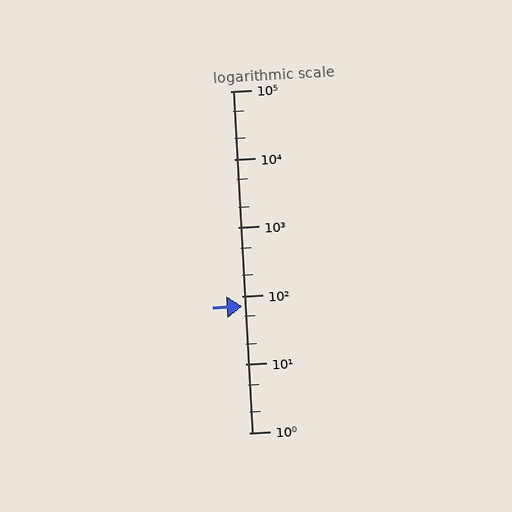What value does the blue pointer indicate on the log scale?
The pointer indicates approximately 71.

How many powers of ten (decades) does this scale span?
The scale spans 5 decades, from 1 to 100000.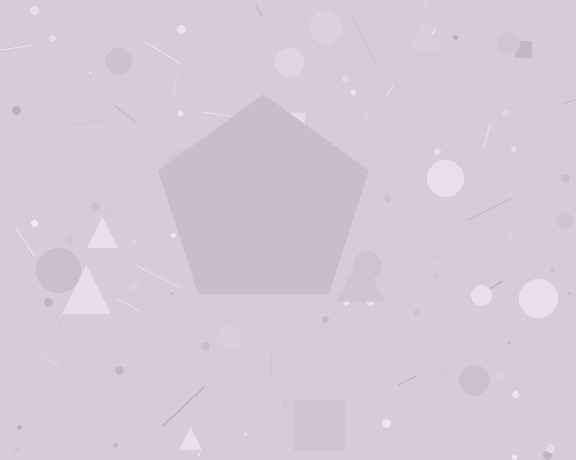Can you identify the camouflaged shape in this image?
The camouflaged shape is a pentagon.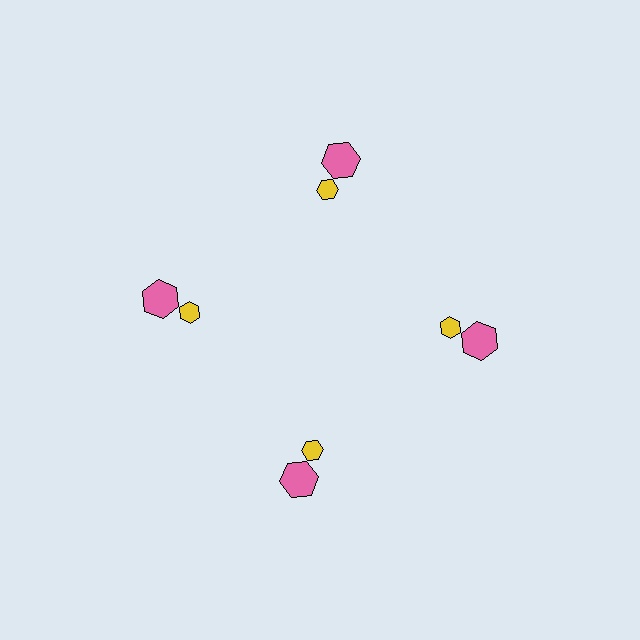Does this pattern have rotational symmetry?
Yes, this pattern has 4-fold rotational symmetry. It looks the same after rotating 90 degrees around the center.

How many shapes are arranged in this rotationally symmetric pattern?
There are 8 shapes, arranged in 4 groups of 2.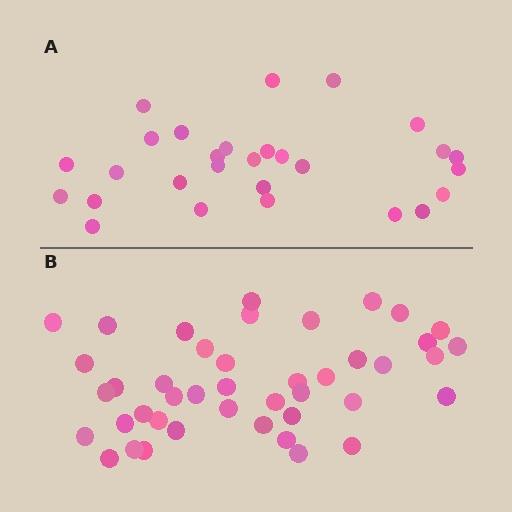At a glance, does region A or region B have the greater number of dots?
Region B (the bottom region) has more dots.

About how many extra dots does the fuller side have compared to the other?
Region B has approximately 15 more dots than region A.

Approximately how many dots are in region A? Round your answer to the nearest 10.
About 30 dots. (The exact count is 28, which rounds to 30.)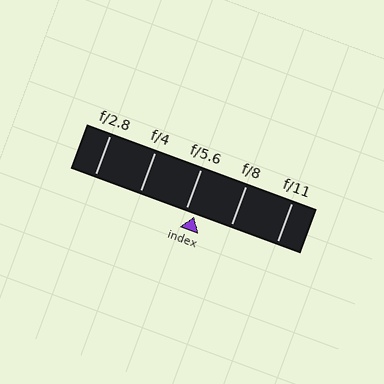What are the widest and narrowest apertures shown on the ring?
The widest aperture shown is f/2.8 and the narrowest is f/11.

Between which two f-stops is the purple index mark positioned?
The index mark is between f/5.6 and f/8.